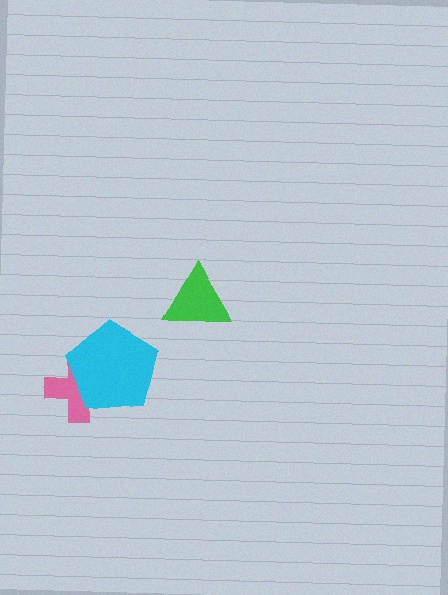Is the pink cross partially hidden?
Yes, it is partially covered by another shape.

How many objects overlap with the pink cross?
1 object overlaps with the pink cross.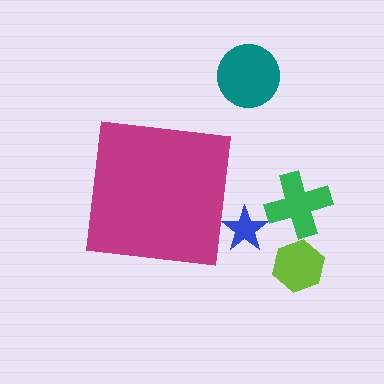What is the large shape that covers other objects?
A magenta square.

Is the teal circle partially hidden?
No, the teal circle is fully visible.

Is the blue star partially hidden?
Yes, the blue star is partially hidden behind the magenta square.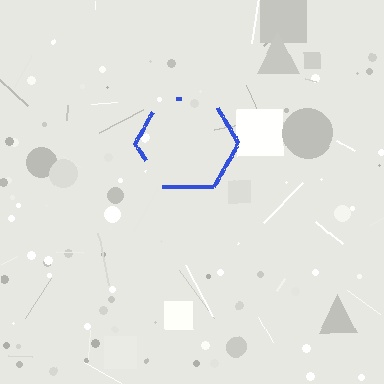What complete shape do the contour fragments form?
The contour fragments form a hexagon.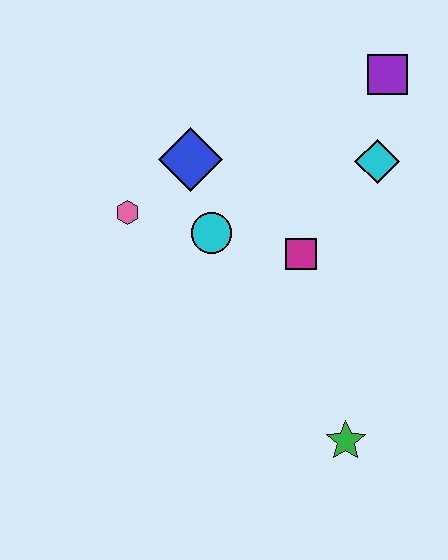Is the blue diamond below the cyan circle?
No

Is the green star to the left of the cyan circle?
No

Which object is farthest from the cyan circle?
The green star is farthest from the cyan circle.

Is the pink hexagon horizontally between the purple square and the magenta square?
No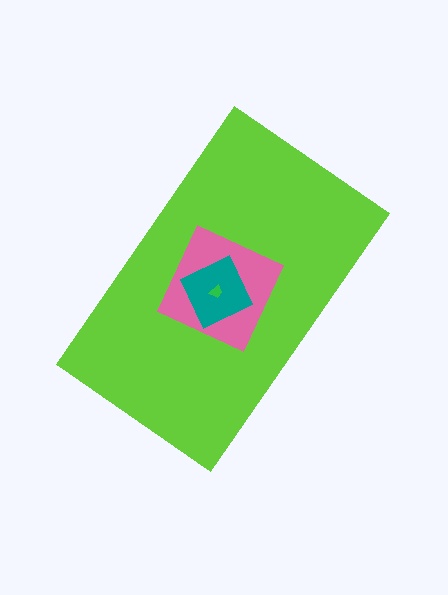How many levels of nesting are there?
4.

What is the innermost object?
The green trapezoid.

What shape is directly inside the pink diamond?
The teal square.